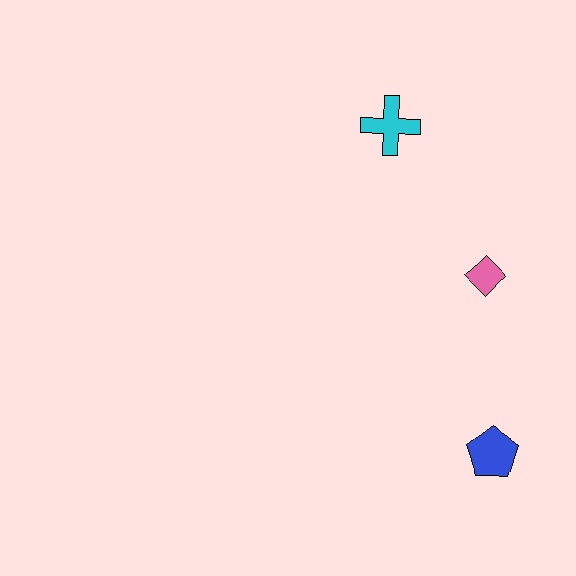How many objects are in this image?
There are 3 objects.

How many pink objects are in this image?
There is 1 pink object.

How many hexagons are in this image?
There are no hexagons.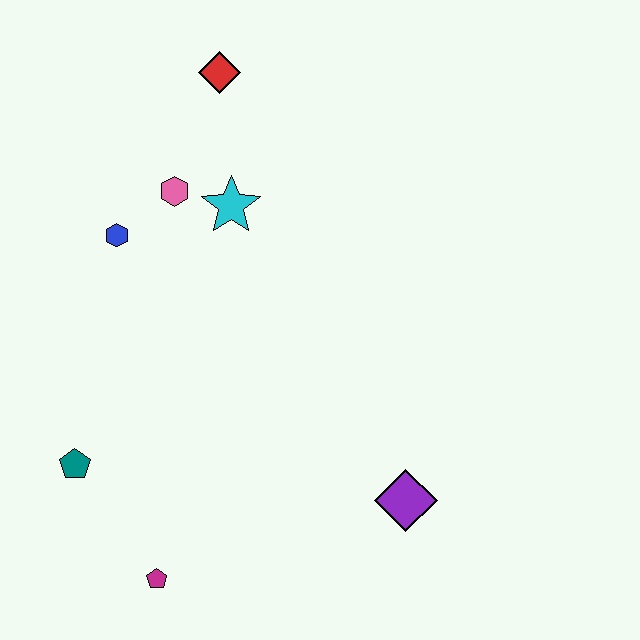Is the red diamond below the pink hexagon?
No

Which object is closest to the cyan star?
The pink hexagon is closest to the cyan star.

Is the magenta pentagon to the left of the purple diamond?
Yes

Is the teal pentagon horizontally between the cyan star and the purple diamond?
No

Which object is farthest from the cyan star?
The magenta pentagon is farthest from the cyan star.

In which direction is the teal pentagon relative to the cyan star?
The teal pentagon is below the cyan star.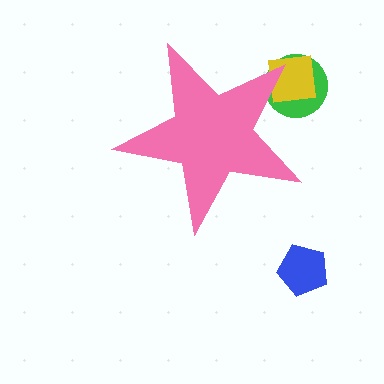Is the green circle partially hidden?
Yes, the green circle is partially hidden behind the pink star.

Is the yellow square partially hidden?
Yes, the yellow square is partially hidden behind the pink star.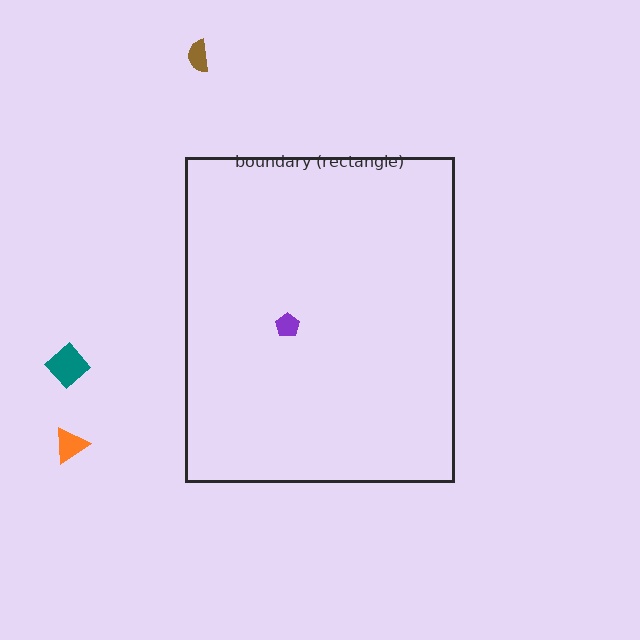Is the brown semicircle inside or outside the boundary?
Outside.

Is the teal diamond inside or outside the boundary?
Outside.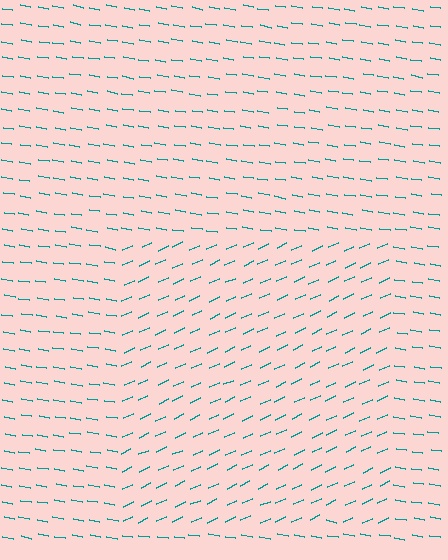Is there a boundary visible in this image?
Yes, there is a texture boundary formed by a change in line orientation.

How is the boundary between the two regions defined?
The boundary is defined purely by a change in line orientation (approximately 33 degrees difference). All lines are the same color and thickness.